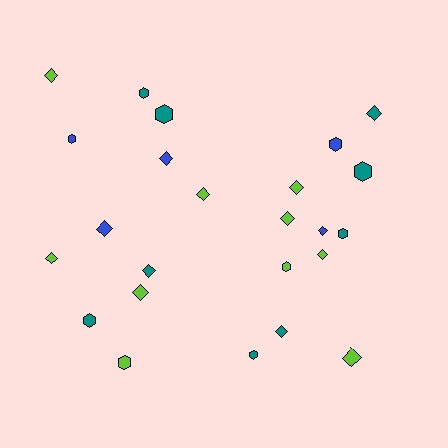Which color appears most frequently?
Lime, with 10 objects.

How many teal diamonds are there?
There are 3 teal diamonds.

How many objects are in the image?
There are 24 objects.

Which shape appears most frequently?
Diamond, with 14 objects.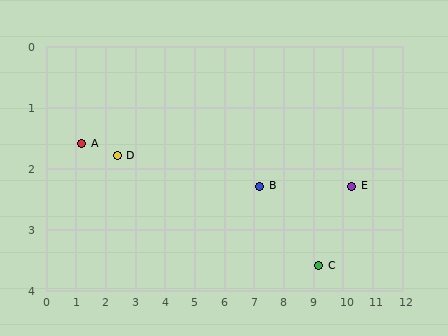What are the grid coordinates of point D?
Point D is at approximately (2.4, 1.8).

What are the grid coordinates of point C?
Point C is at approximately (9.2, 3.6).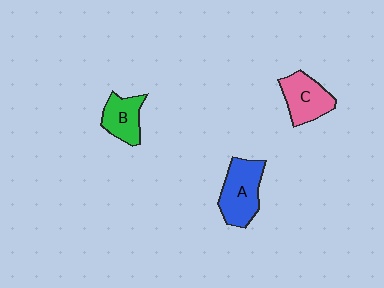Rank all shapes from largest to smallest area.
From largest to smallest: A (blue), C (pink), B (green).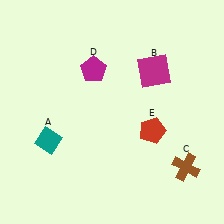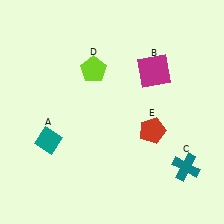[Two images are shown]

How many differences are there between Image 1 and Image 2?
There are 2 differences between the two images.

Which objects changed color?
C changed from brown to teal. D changed from magenta to lime.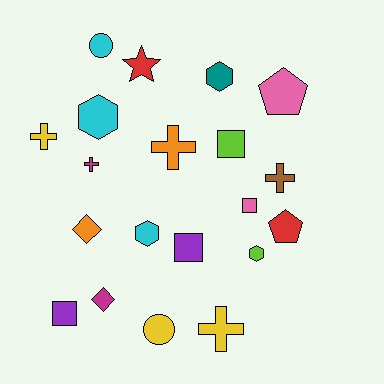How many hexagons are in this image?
There are 4 hexagons.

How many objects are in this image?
There are 20 objects.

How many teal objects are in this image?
There is 1 teal object.